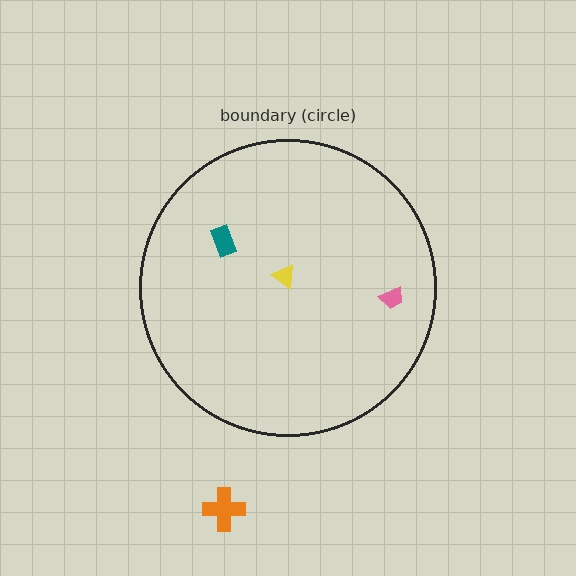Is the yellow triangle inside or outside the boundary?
Inside.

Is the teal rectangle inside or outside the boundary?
Inside.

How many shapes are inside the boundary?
3 inside, 1 outside.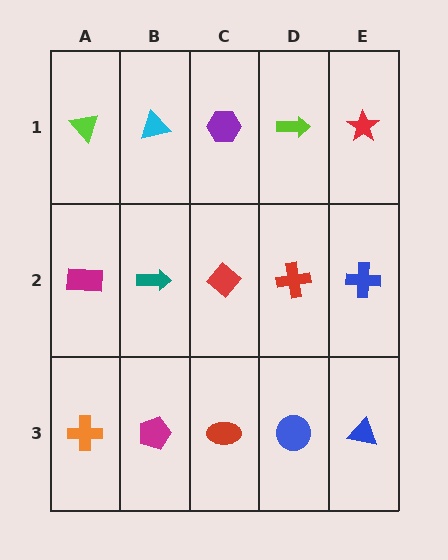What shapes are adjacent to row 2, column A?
A lime triangle (row 1, column A), an orange cross (row 3, column A), a teal arrow (row 2, column B).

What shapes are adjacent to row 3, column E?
A blue cross (row 2, column E), a blue circle (row 3, column D).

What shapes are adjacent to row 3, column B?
A teal arrow (row 2, column B), an orange cross (row 3, column A), a red ellipse (row 3, column C).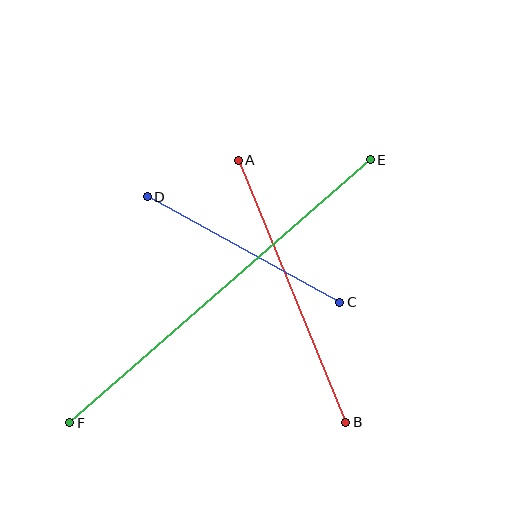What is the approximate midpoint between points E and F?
The midpoint is at approximately (220, 291) pixels.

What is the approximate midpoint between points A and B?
The midpoint is at approximately (292, 291) pixels.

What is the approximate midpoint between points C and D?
The midpoint is at approximately (244, 250) pixels.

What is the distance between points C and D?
The distance is approximately 220 pixels.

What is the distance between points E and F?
The distance is approximately 399 pixels.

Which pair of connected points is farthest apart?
Points E and F are farthest apart.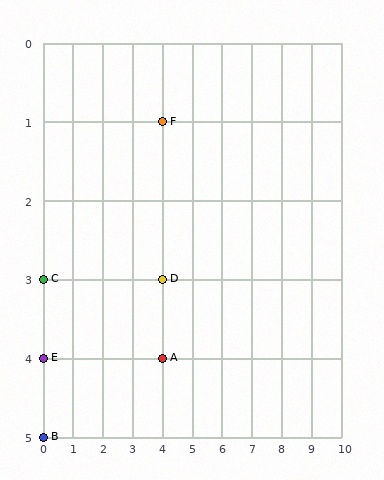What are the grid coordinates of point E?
Point E is at grid coordinates (0, 4).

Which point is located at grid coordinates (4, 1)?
Point F is at (4, 1).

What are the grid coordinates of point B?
Point B is at grid coordinates (0, 5).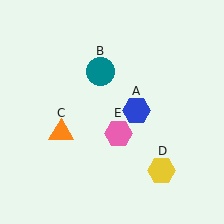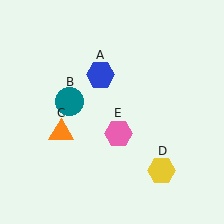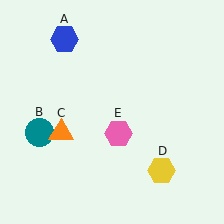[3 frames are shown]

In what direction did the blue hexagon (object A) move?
The blue hexagon (object A) moved up and to the left.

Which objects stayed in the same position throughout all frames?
Orange triangle (object C) and yellow hexagon (object D) and pink hexagon (object E) remained stationary.